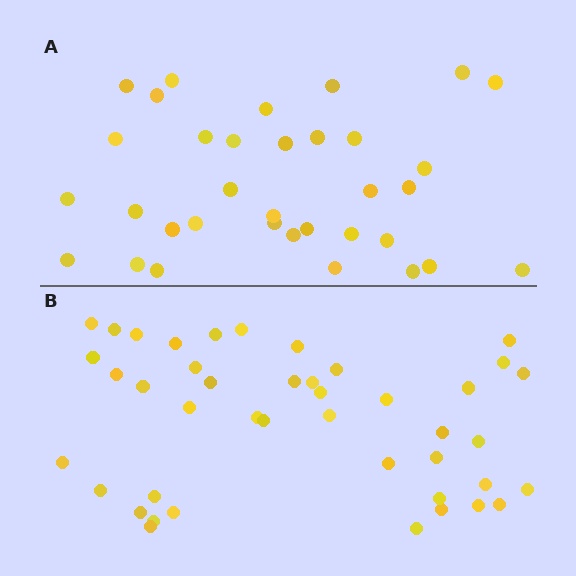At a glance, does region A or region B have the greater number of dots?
Region B (the bottom region) has more dots.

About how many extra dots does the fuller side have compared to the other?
Region B has roughly 8 or so more dots than region A.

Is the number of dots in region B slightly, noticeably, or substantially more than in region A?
Region B has noticeably more, but not dramatically so. The ratio is roughly 1.3 to 1.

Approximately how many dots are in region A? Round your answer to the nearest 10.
About 30 dots. (The exact count is 34, which rounds to 30.)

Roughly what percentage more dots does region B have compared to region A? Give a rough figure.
About 25% more.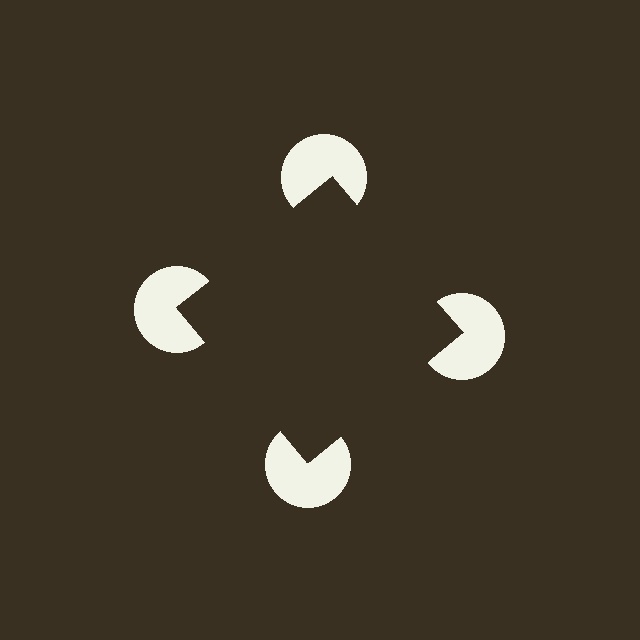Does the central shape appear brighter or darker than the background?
It typically appears slightly darker than the background, even though no actual brightness change is drawn.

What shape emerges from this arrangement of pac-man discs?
An illusory square — its edges are inferred from the aligned wedge cuts in the pac-man discs, not physically drawn.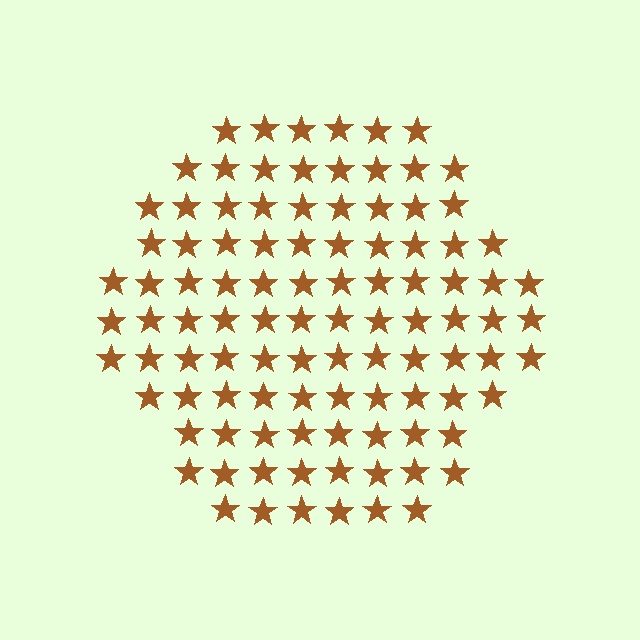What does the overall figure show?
The overall figure shows a hexagon.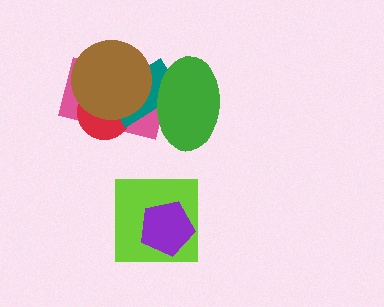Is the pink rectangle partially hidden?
Yes, it is partially covered by another shape.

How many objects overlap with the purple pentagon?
1 object overlaps with the purple pentagon.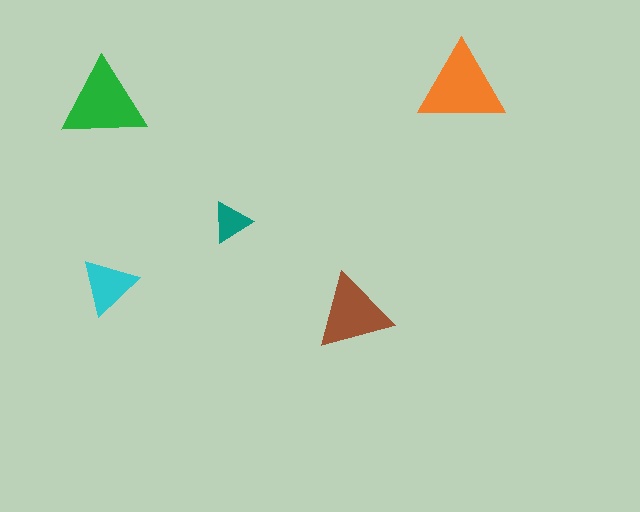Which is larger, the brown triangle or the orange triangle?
The orange one.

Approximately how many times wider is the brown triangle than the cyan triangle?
About 1.5 times wider.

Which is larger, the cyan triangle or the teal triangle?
The cyan one.